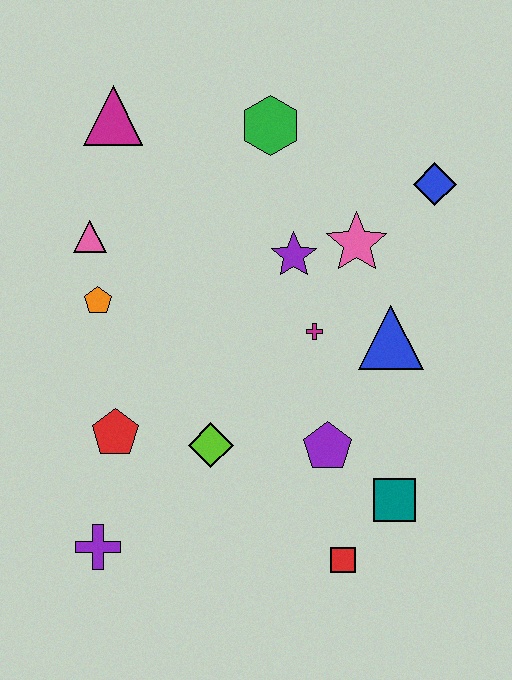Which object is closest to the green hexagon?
The purple star is closest to the green hexagon.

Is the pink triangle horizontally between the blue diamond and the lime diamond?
No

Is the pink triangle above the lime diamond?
Yes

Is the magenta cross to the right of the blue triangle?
No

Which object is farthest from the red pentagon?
The blue diamond is farthest from the red pentagon.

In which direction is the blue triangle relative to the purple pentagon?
The blue triangle is above the purple pentagon.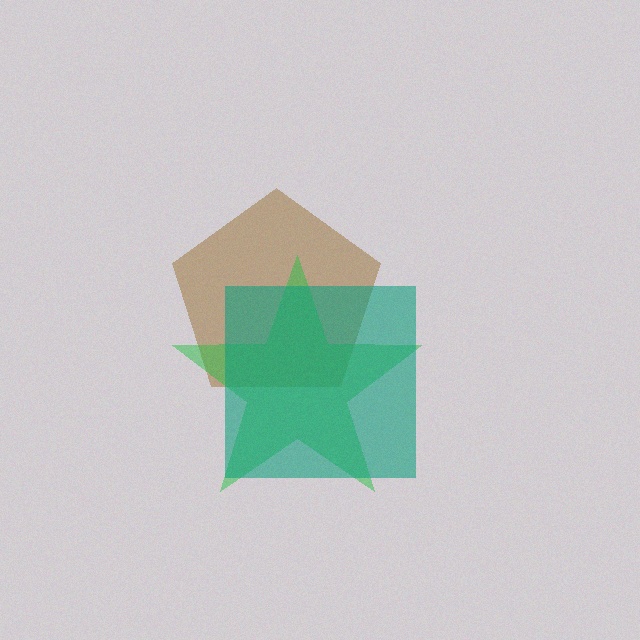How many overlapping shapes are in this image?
There are 3 overlapping shapes in the image.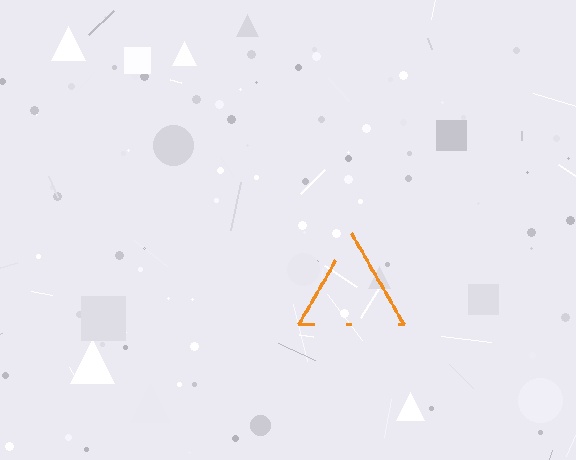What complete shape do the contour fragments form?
The contour fragments form a triangle.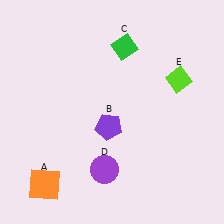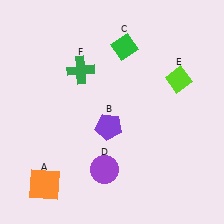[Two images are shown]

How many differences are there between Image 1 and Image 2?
There is 1 difference between the two images.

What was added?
A green cross (F) was added in Image 2.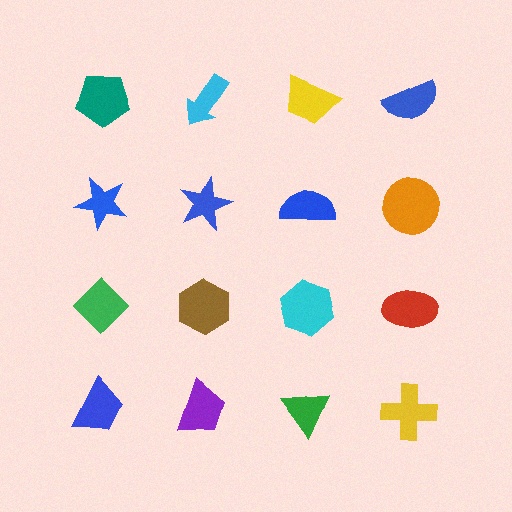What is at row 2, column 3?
A blue semicircle.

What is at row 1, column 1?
A teal pentagon.